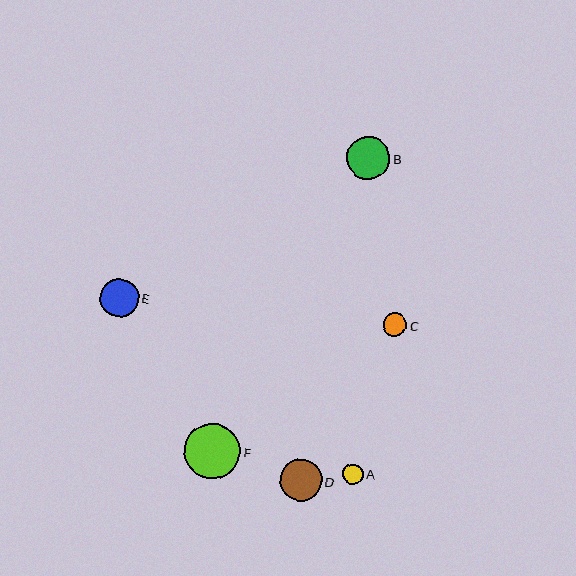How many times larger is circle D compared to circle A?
Circle D is approximately 2.1 times the size of circle A.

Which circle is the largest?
Circle F is the largest with a size of approximately 56 pixels.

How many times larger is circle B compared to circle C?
Circle B is approximately 1.8 times the size of circle C.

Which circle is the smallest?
Circle A is the smallest with a size of approximately 20 pixels.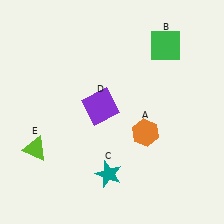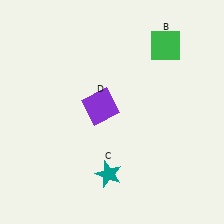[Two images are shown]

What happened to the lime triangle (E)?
The lime triangle (E) was removed in Image 2. It was in the bottom-left area of Image 1.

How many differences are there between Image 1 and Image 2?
There are 2 differences between the two images.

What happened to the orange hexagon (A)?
The orange hexagon (A) was removed in Image 2. It was in the bottom-right area of Image 1.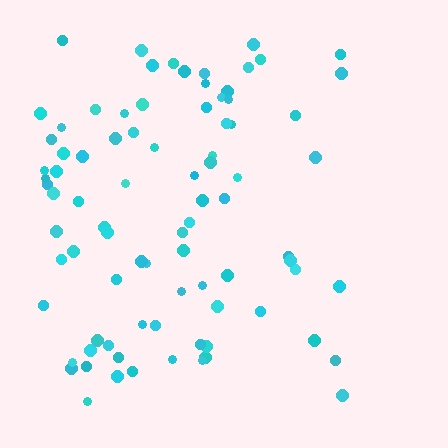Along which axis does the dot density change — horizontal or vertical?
Horizontal.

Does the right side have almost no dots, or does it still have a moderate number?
Still a moderate number, just noticeably fewer than the left.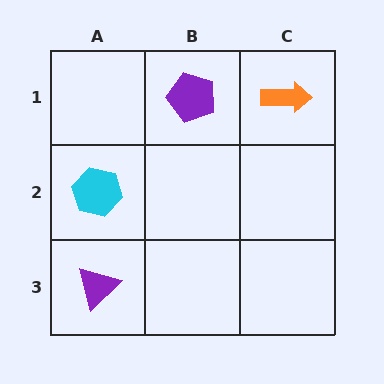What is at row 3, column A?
A purple triangle.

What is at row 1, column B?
A purple pentagon.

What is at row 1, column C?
An orange arrow.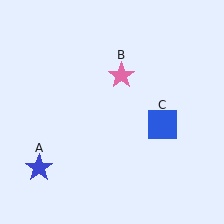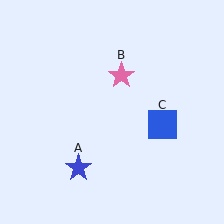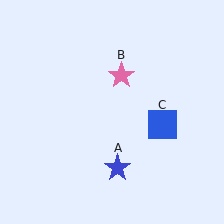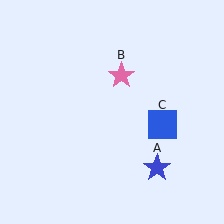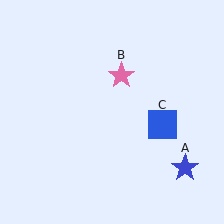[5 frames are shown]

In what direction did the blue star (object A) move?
The blue star (object A) moved right.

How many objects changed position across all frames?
1 object changed position: blue star (object A).